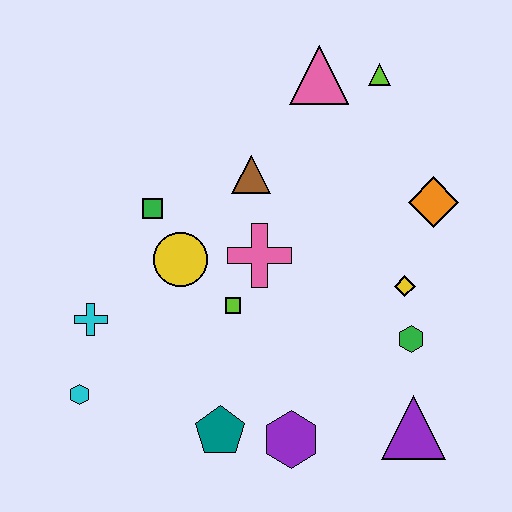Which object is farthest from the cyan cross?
The lime triangle is farthest from the cyan cross.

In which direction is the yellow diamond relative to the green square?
The yellow diamond is to the right of the green square.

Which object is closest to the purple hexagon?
The teal pentagon is closest to the purple hexagon.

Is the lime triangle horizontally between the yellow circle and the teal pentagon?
No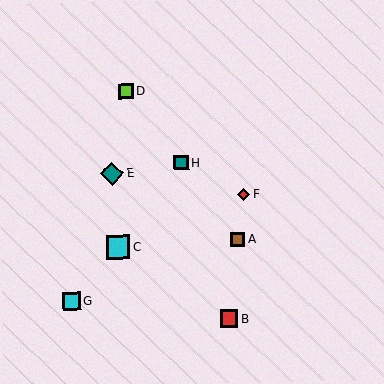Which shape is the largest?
The cyan square (labeled C) is the largest.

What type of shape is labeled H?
Shape H is a teal square.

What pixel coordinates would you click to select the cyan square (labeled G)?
Click at (72, 301) to select the cyan square G.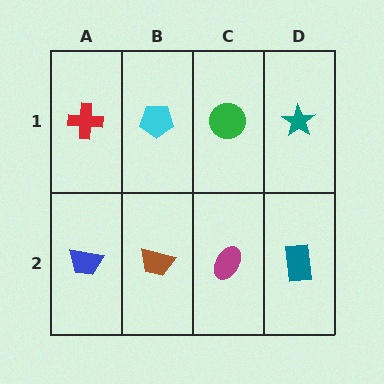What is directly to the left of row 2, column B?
A blue trapezoid.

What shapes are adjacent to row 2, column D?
A teal star (row 1, column D), a magenta ellipse (row 2, column C).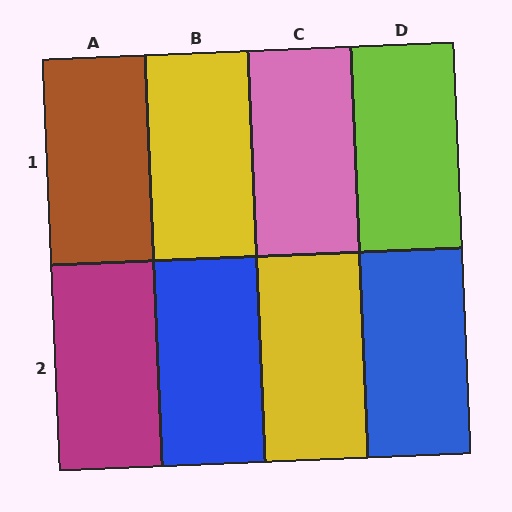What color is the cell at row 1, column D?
Lime.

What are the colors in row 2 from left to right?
Magenta, blue, yellow, blue.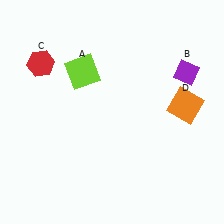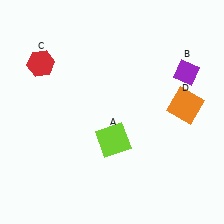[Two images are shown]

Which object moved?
The lime square (A) moved down.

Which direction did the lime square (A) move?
The lime square (A) moved down.